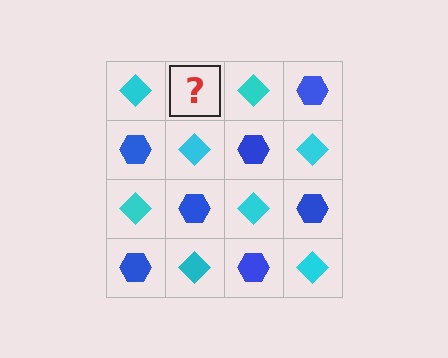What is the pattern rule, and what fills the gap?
The rule is that it alternates cyan diamond and blue hexagon in a checkerboard pattern. The gap should be filled with a blue hexagon.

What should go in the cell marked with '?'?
The missing cell should contain a blue hexagon.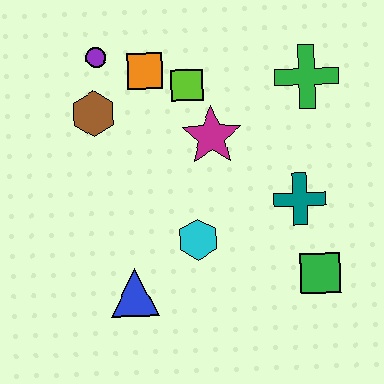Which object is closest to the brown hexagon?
The purple circle is closest to the brown hexagon.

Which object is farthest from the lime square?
The green square is farthest from the lime square.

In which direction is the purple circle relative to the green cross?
The purple circle is to the left of the green cross.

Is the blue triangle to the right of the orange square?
No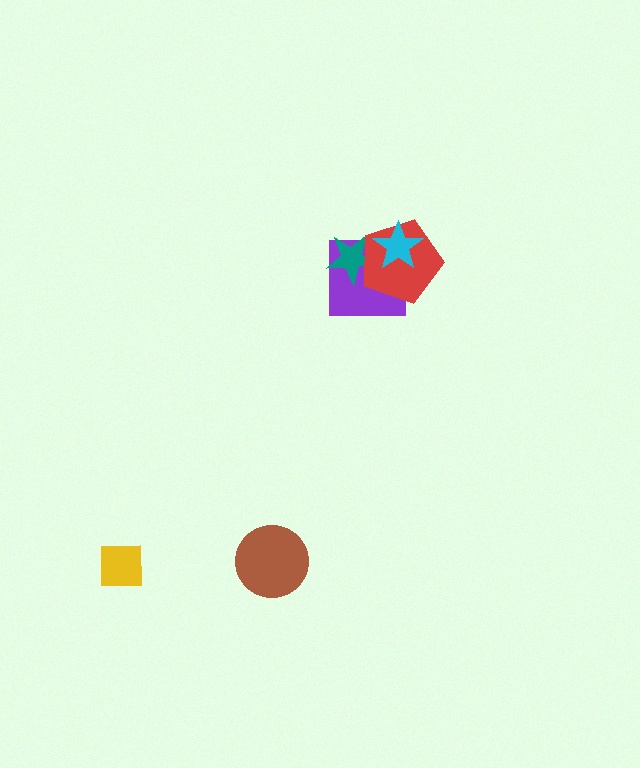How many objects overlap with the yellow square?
0 objects overlap with the yellow square.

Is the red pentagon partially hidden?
Yes, it is partially covered by another shape.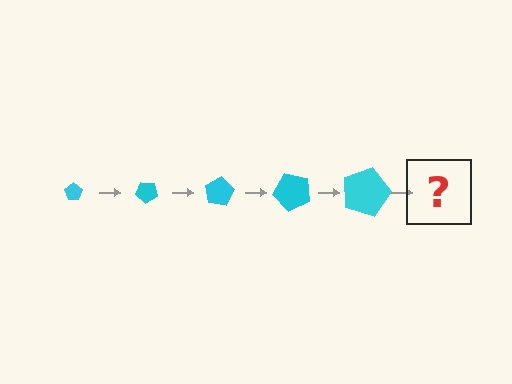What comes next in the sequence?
The next element should be a pentagon, larger than the previous one and rotated 200 degrees from the start.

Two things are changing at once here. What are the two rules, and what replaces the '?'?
The two rules are that the pentagon grows larger each step and it rotates 40 degrees each step. The '?' should be a pentagon, larger than the previous one and rotated 200 degrees from the start.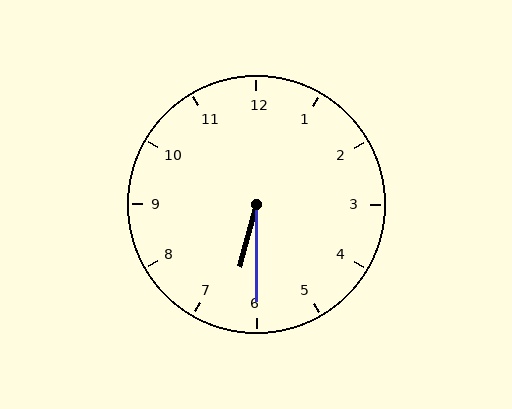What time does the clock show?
6:30.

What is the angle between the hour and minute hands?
Approximately 15 degrees.